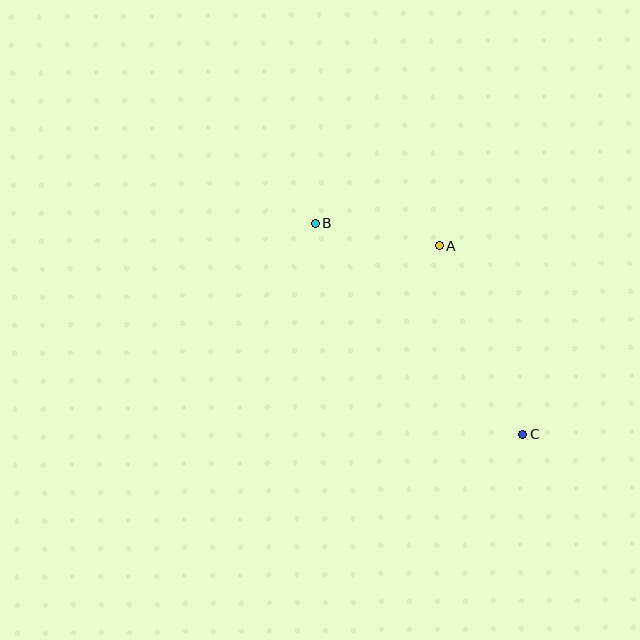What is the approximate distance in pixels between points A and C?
The distance between A and C is approximately 206 pixels.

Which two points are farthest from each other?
Points B and C are farthest from each other.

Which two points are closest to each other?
Points A and B are closest to each other.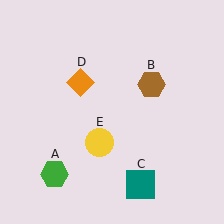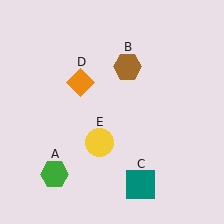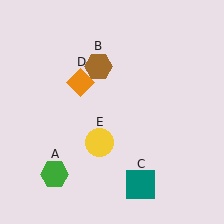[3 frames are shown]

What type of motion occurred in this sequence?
The brown hexagon (object B) rotated counterclockwise around the center of the scene.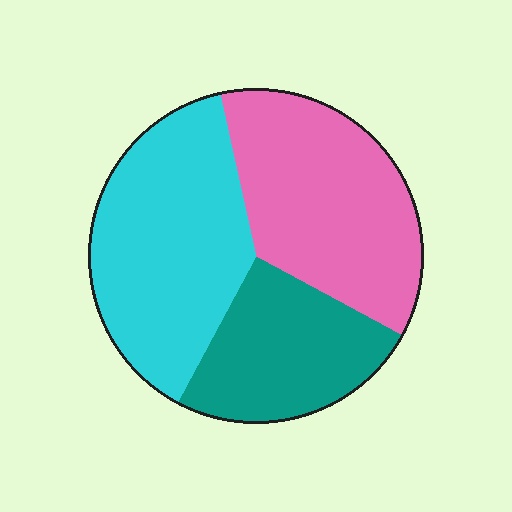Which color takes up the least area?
Teal, at roughly 25%.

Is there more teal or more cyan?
Cyan.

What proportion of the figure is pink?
Pink covers 36% of the figure.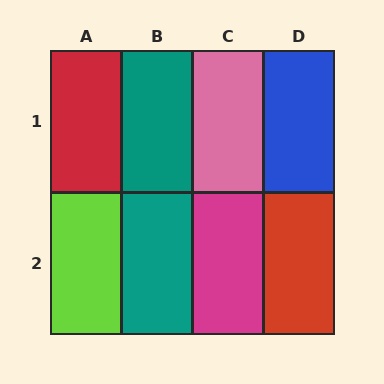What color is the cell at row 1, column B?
Teal.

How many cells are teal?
2 cells are teal.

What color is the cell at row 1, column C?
Pink.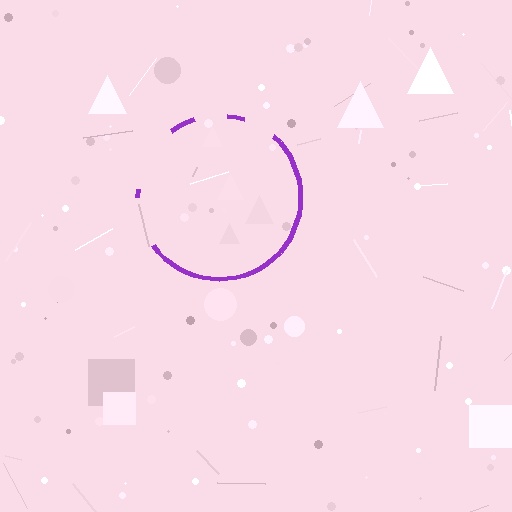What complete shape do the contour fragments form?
The contour fragments form a circle.